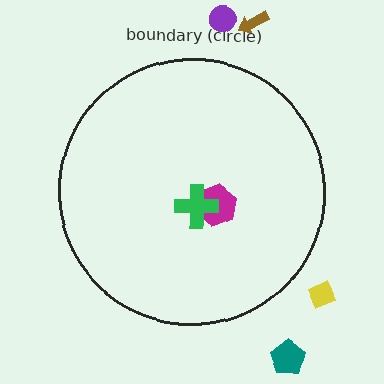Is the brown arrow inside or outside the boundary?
Outside.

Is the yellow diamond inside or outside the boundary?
Outside.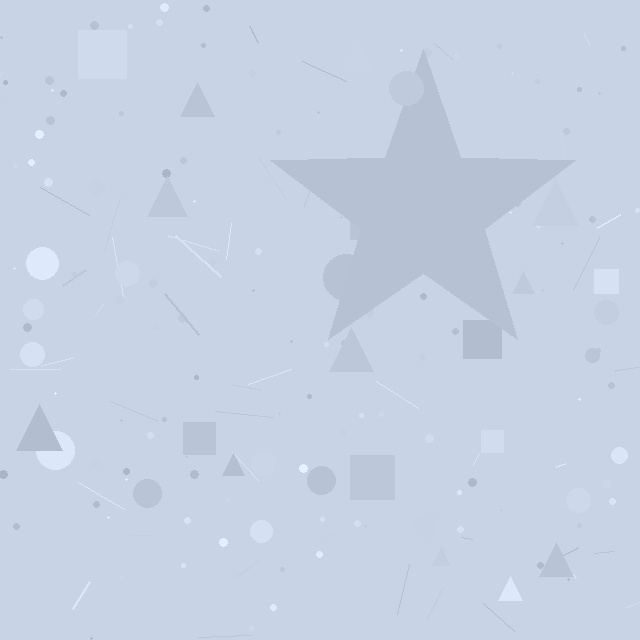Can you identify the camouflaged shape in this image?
The camouflaged shape is a star.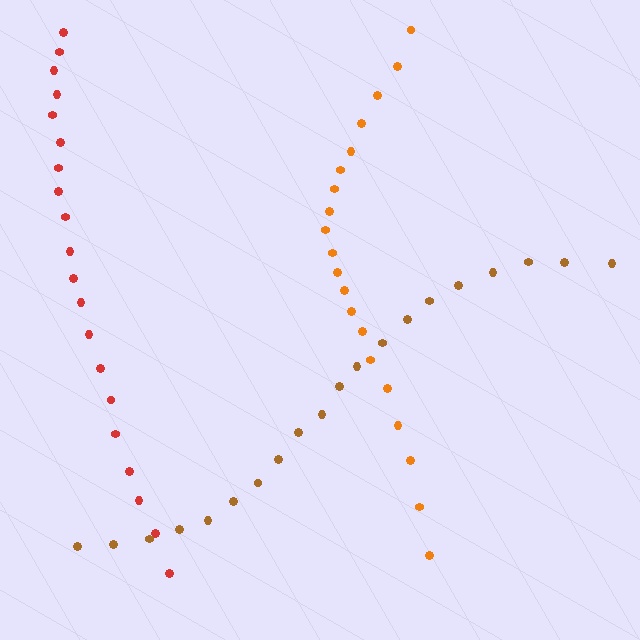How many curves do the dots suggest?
There are 3 distinct paths.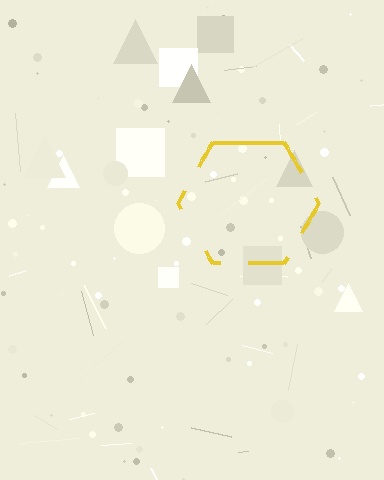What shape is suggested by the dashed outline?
The dashed outline suggests a hexagon.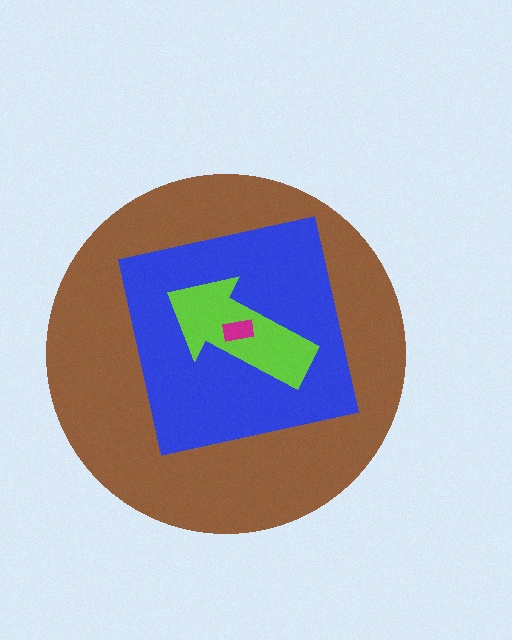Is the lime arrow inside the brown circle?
Yes.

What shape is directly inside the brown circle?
The blue square.